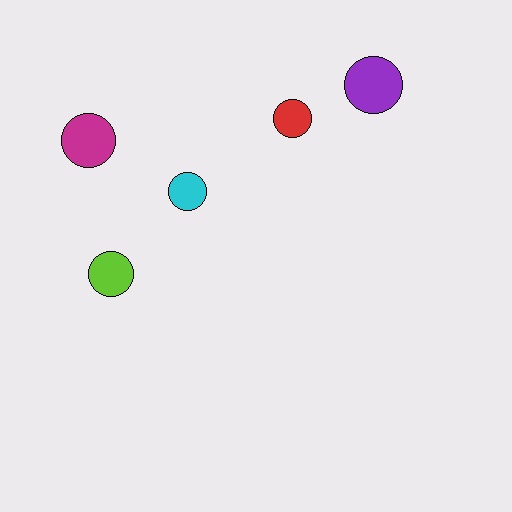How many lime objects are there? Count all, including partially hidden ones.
There is 1 lime object.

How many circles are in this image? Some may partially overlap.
There are 5 circles.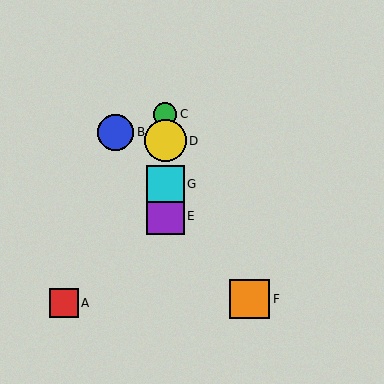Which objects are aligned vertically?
Objects C, D, E, G are aligned vertically.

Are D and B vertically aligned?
No, D is at x≈165 and B is at x≈116.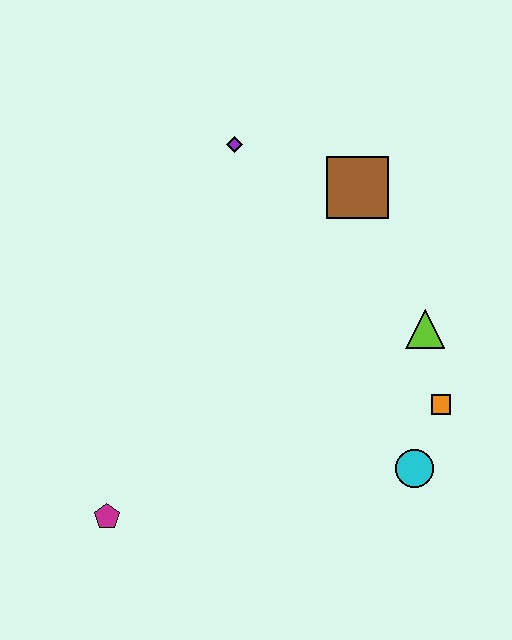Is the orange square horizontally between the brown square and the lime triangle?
No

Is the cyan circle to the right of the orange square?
No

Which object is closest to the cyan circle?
The orange square is closest to the cyan circle.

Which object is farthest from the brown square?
The magenta pentagon is farthest from the brown square.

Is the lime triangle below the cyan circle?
No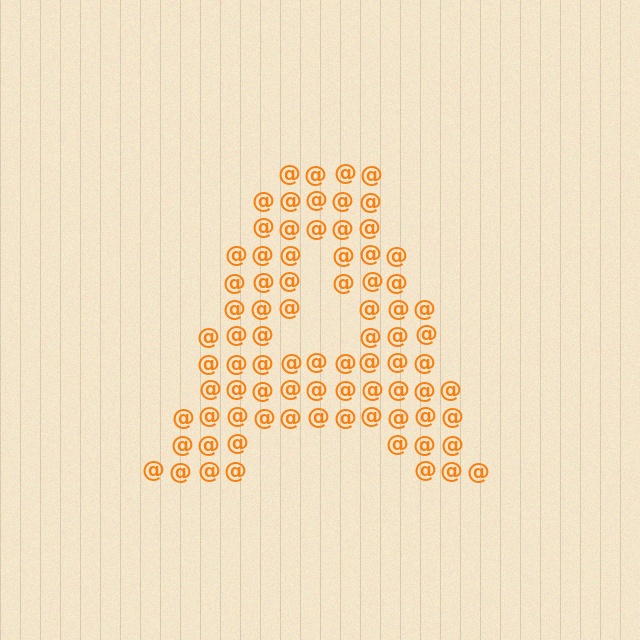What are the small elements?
The small elements are at signs.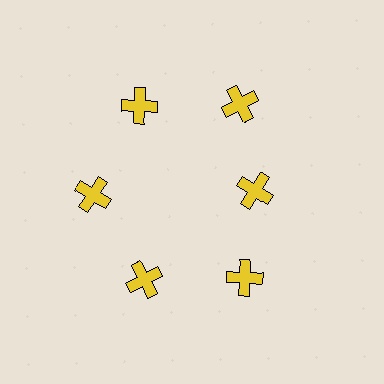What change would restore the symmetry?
The symmetry would be restored by moving it outward, back onto the ring so that all 6 crosses sit at equal angles and equal distance from the center.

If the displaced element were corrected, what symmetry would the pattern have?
It would have 6-fold rotational symmetry — the pattern would map onto itself every 60 degrees.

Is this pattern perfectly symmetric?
No. The 6 yellow crosses are arranged in a ring, but one element near the 3 o'clock position is pulled inward toward the center, breaking the 6-fold rotational symmetry.